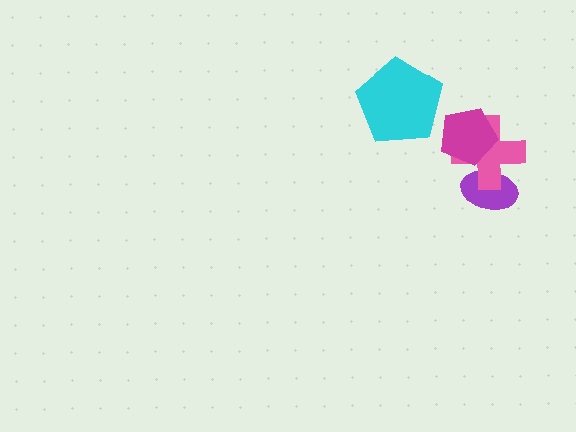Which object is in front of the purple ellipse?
The pink cross is in front of the purple ellipse.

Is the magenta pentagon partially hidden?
No, no other shape covers it.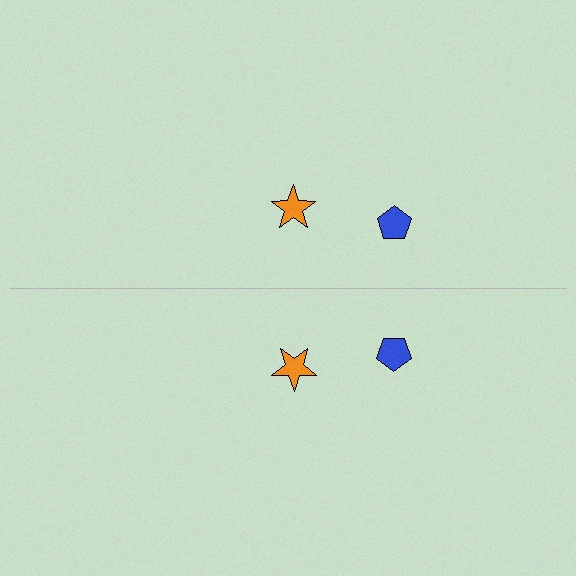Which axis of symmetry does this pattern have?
The pattern has a horizontal axis of symmetry running through the center of the image.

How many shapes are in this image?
There are 4 shapes in this image.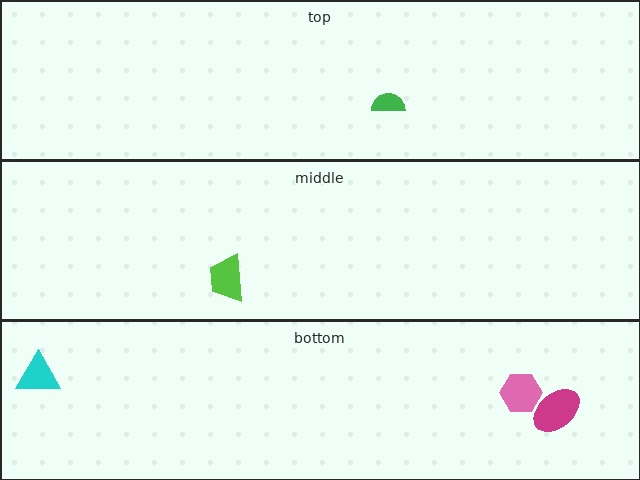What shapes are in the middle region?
The lime trapezoid.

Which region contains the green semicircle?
The top region.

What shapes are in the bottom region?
The pink hexagon, the cyan triangle, the magenta ellipse.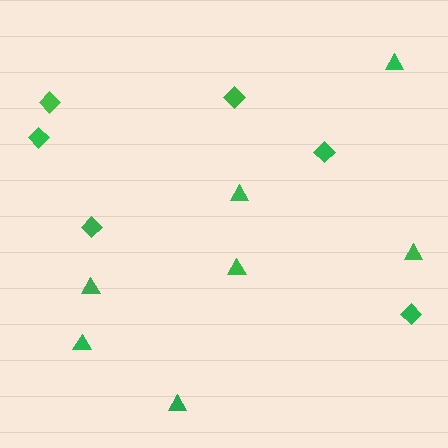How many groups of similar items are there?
There are 2 groups: one group of diamonds (6) and one group of triangles (7).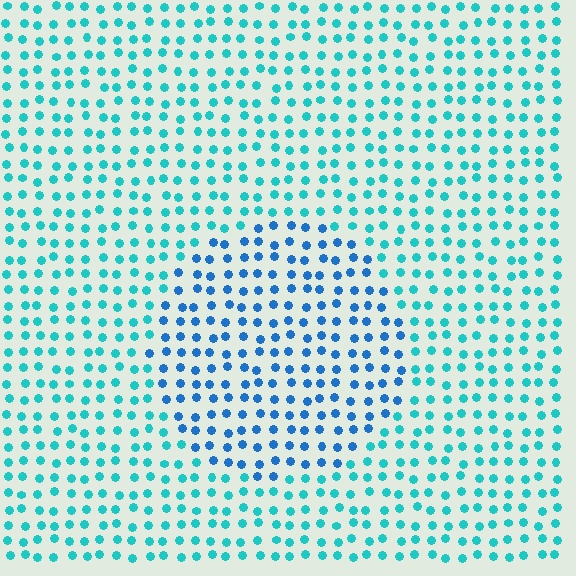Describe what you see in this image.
The image is filled with small cyan elements in a uniform arrangement. A circle-shaped region is visible where the elements are tinted to a slightly different hue, forming a subtle color boundary.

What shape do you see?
I see a circle.